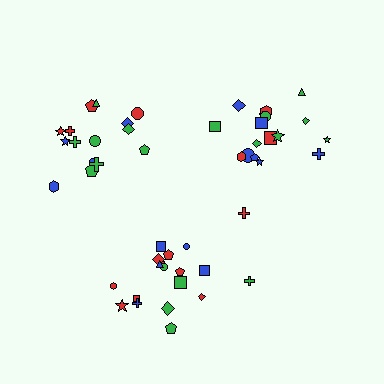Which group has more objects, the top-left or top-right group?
The top-right group.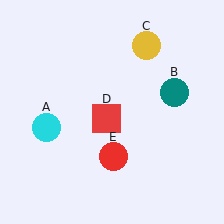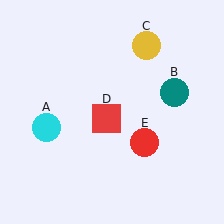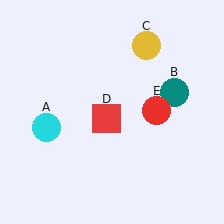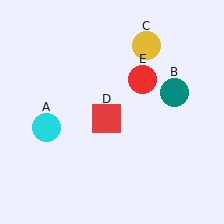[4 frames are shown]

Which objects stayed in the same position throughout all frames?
Cyan circle (object A) and teal circle (object B) and yellow circle (object C) and red square (object D) remained stationary.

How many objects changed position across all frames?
1 object changed position: red circle (object E).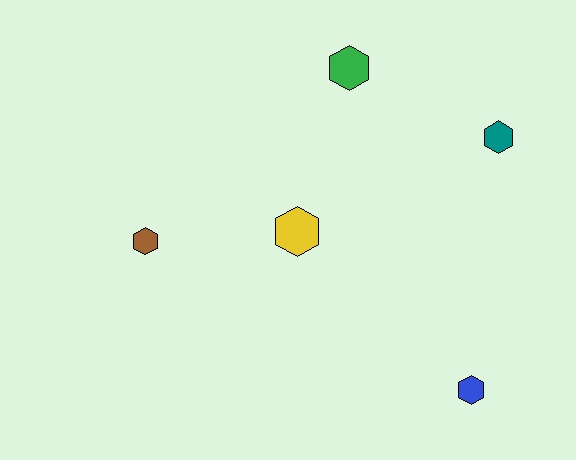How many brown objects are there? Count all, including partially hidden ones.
There is 1 brown object.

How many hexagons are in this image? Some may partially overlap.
There are 5 hexagons.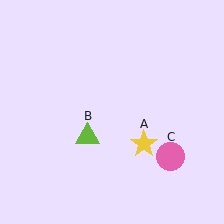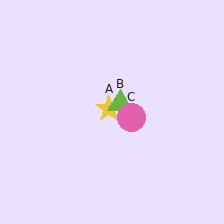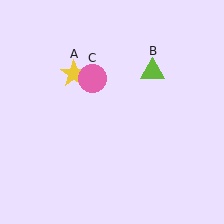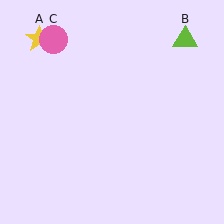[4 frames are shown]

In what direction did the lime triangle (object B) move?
The lime triangle (object B) moved up and to the right.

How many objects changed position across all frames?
3 objects changed position: yellow star (object A), lime triangle (object B), pink circle (object C).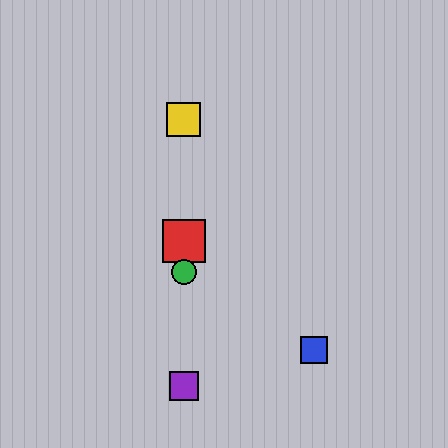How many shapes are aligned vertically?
4 shapes (the red square, the green circle, the yellow square, the purple square) are aligned vertically.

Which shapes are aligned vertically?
The red square, the green circle, the yellow square, the purple square are aligned vertically.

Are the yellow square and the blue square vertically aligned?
No, the yellow square is at x≈184 and the blue square is at x≈314.